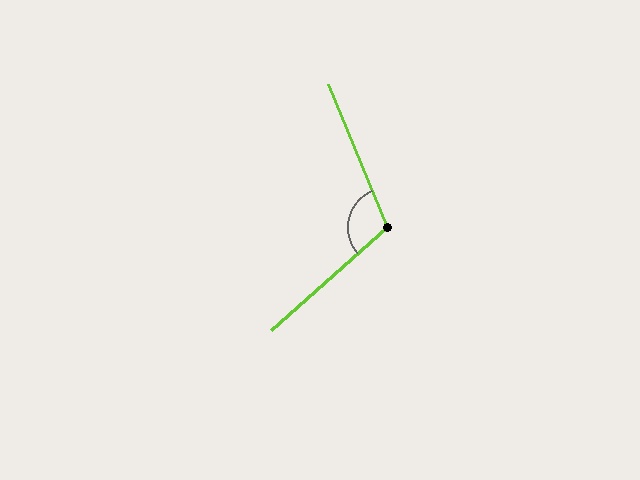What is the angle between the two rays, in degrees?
Approximately 109 degrees.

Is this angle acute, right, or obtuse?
It is obtuse.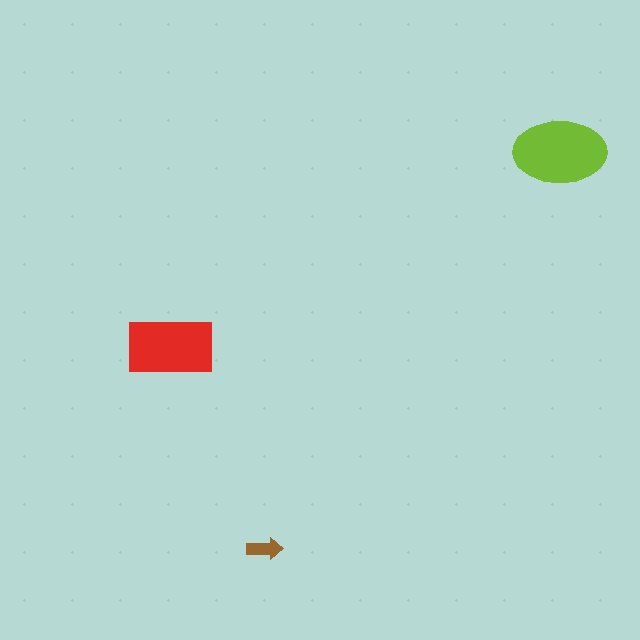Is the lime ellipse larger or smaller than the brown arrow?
Larger.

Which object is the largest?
The lime ellipse.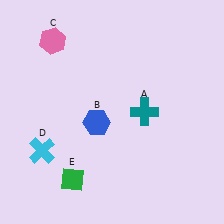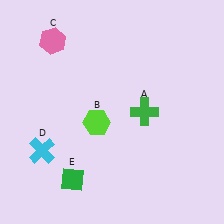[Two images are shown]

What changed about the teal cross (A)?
In Image 1, A is teal. In Image 2, it changed to green.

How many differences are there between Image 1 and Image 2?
There are 2 differences between the two images.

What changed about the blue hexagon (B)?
In Image 1, B is blue. In Image 2, it changed to lime.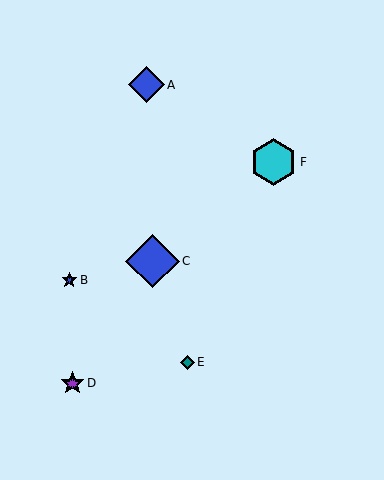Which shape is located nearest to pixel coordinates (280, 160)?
The cyan hexagon (labeled F) at (273, 162) is nearest to that location.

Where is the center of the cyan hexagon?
The center of the cyan hexagon is at (273, 162).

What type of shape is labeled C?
Shape C is a blue diamond.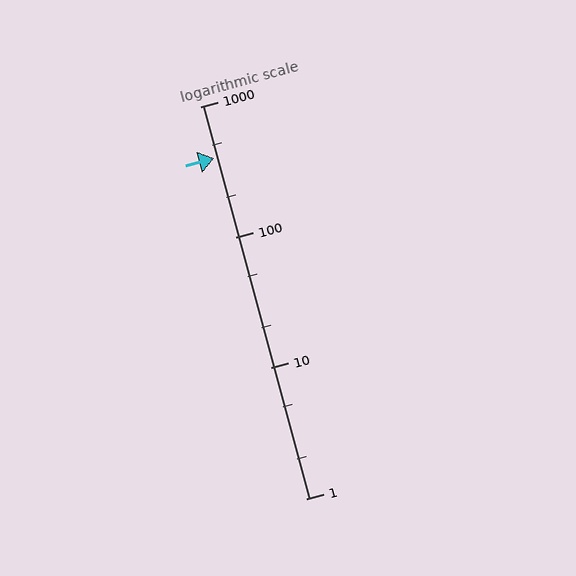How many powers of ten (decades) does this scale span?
The scale spans 3 decades, from 1 to 1000.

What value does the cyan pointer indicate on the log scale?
The pointer indicates approximately 400.